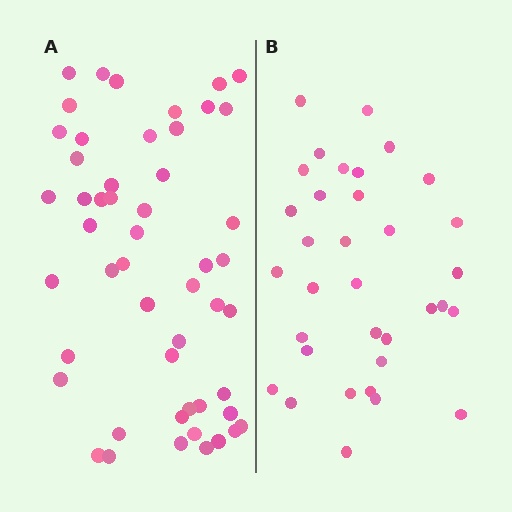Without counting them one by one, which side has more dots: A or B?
Region A (the left region) has more dots.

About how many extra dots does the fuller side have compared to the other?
Region A has approximately 15 more dots than region B.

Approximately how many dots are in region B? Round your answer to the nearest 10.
About 30 dots. (The exact count is 34, which rounds to 30.)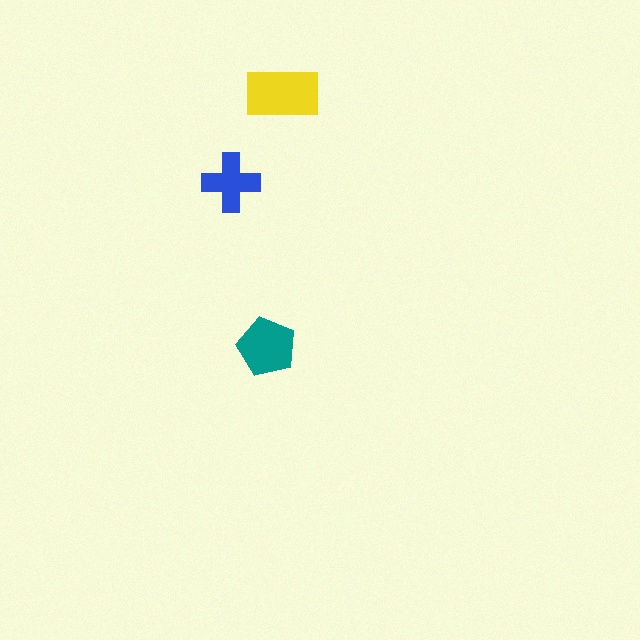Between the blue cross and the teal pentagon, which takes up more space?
The teal pentagon.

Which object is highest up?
The yellow rectangle is topmost.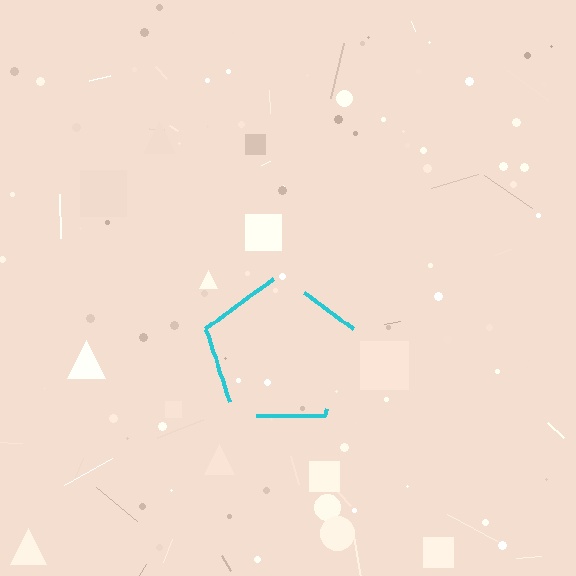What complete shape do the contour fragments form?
The contour fragments form a pentagon.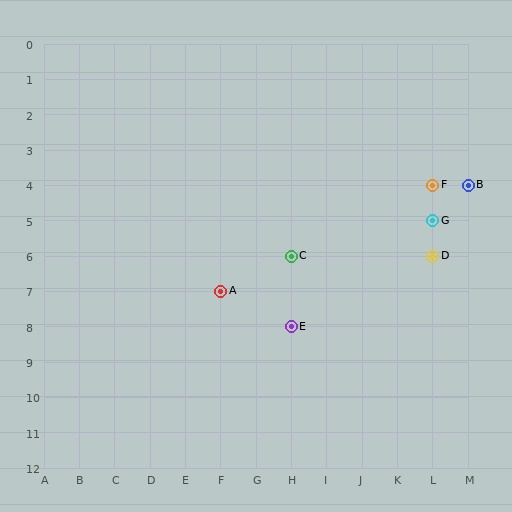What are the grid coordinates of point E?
Point E is at grid coordinates (H, 8).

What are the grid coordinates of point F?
Point F is at grid coordinates (L, 4).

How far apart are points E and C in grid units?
Points E and C are 2 rows apart.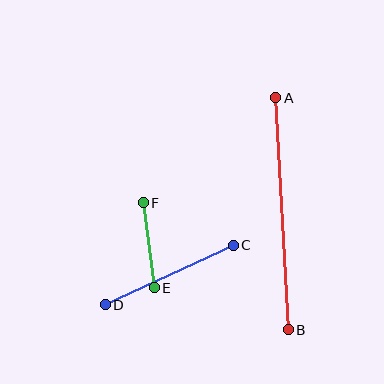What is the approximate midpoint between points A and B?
The midpoint is at approximately (282, 214) pixels.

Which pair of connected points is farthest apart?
Points A and B are farthest apart.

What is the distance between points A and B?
The distance is approximately 232 pixels.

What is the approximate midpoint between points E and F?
The midpoint is at approximately (149, 245) pixels.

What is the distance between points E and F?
The distance is approximately 86 pixels.